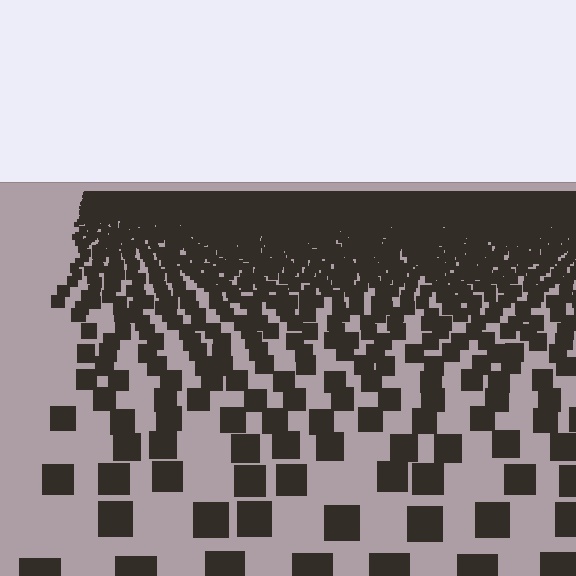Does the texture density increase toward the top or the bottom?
Density increases toward the top.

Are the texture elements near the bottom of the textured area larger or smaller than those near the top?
Larger. Near the bottom, elements are closer to the viewer and appear at a bigger on-screen size.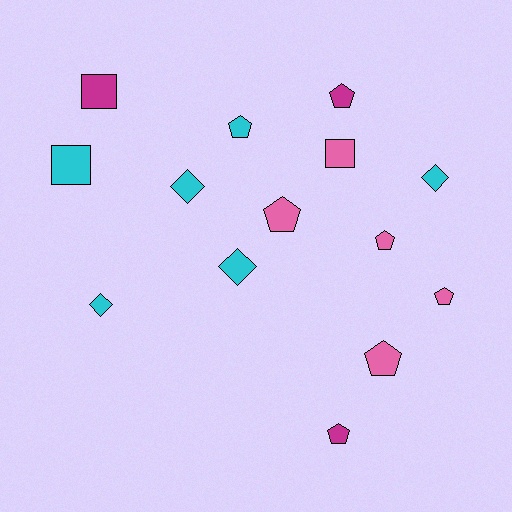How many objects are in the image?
There are 14 objects.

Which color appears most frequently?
Cyan, with 6 objects.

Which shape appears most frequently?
Pentagon, with 7 objects.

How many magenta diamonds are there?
There are no magenta diamonds.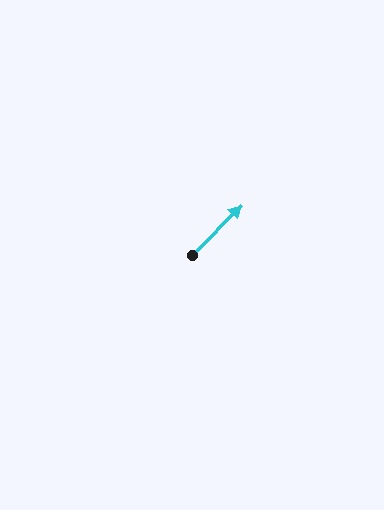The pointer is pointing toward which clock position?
Roughly 1 o'clock.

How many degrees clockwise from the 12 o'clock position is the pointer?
Approximately 45 degrees.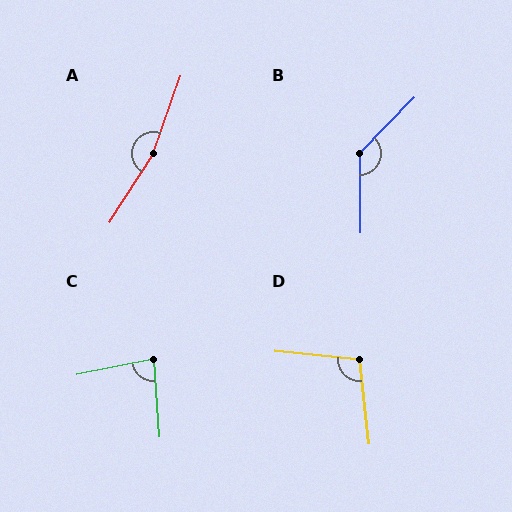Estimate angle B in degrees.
Approximately 135 degrees.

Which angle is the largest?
A, at approximately 166 degrees.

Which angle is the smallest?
C, at approximately 83 degrees.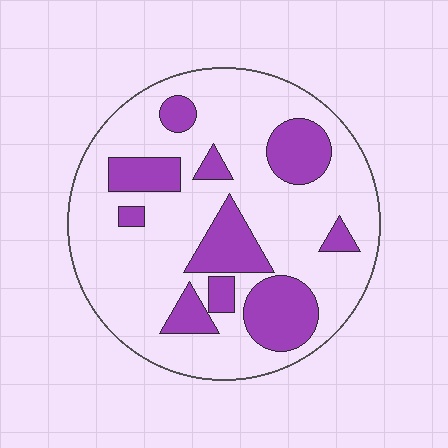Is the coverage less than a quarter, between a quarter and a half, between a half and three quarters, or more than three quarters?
Between a quarter and a half.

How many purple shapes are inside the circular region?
10.